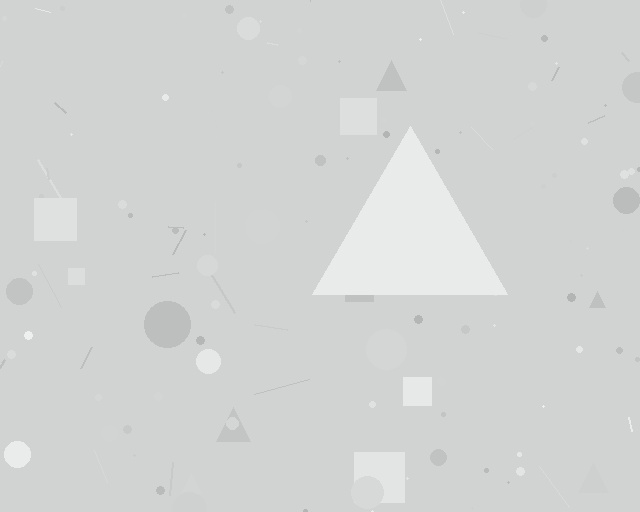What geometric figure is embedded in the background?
A triangle is embedded in the background.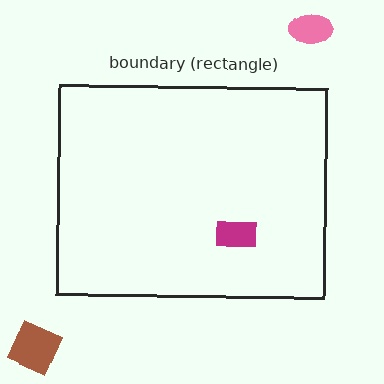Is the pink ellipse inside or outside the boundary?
Outside.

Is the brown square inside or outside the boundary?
Outside.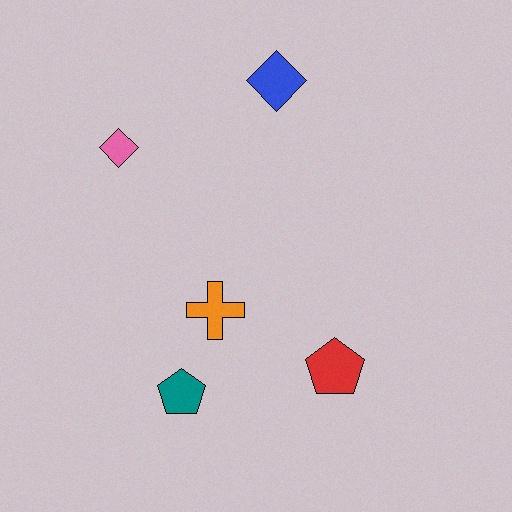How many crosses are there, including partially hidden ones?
There is 1 cross.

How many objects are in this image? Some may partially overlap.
There are 5 objects.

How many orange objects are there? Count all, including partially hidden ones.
There is 1 orange object.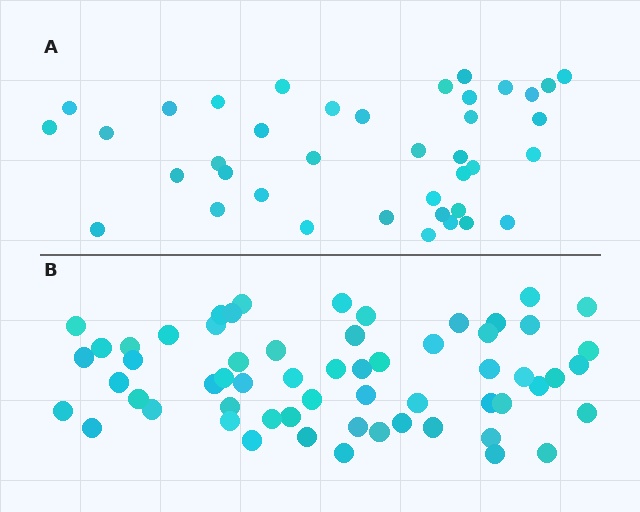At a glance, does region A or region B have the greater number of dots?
Region B (the bottom region) has more dots.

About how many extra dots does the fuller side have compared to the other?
Region B has approximately 20 more dots than region A.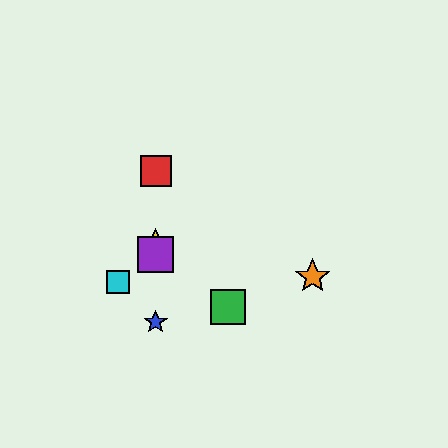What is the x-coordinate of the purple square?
The purple square is at x≈156.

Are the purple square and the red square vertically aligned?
Yes, both are at x≈156.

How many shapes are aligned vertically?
4 shapes (the red square, the blue star, the yellow star, the purple square) are aligned vertically.